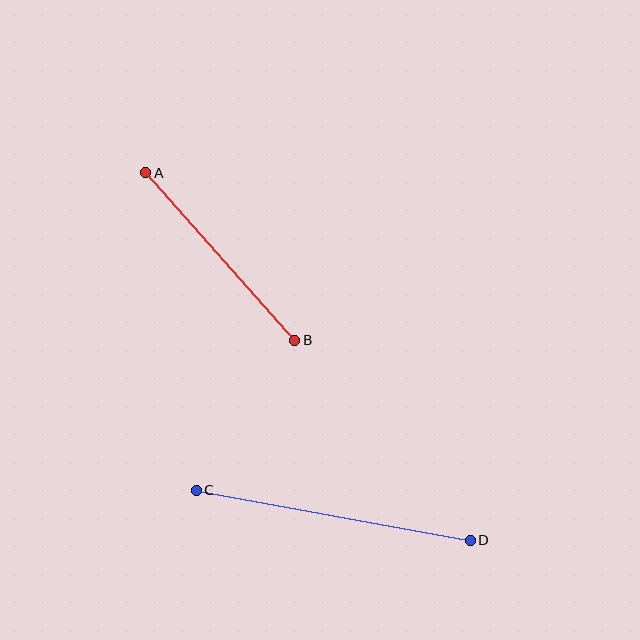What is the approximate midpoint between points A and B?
The midpoint is at approximately (220, 257) pixels.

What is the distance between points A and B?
The distance is approximately 224 pixels.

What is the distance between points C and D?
The distance is approximately 278 pixels.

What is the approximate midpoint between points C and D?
The midpoint is at approximately (333, 515) pixels.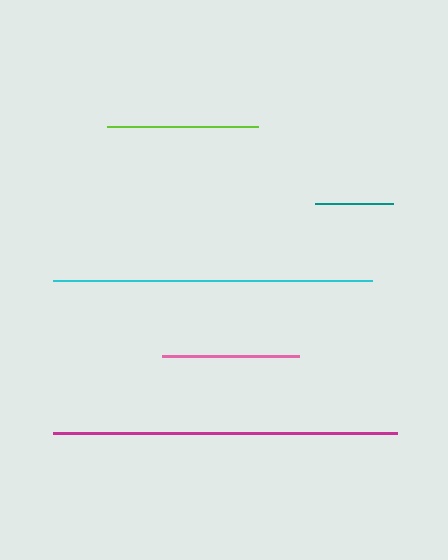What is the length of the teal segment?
The teal segment is approximately 78 pixels long.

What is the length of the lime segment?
The lime segment is approximately 151 pixels long.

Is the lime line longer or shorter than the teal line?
The lime line is longer than the teal line.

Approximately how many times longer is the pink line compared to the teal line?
The pink line is approximately 1.7 times the length of the teal line.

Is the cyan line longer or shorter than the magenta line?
The magenta line is longer than the cyan line.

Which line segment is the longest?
The magenta line is the longest at approximately 344 pixels.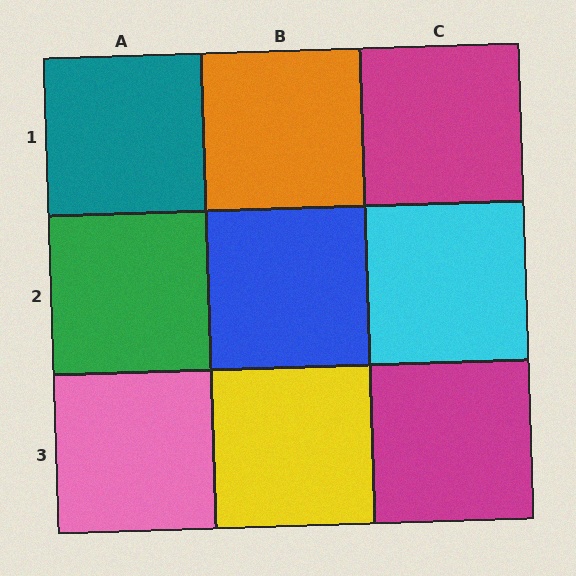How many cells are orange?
1 cell is orange.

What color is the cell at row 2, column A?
Green.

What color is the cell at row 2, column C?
Cyan.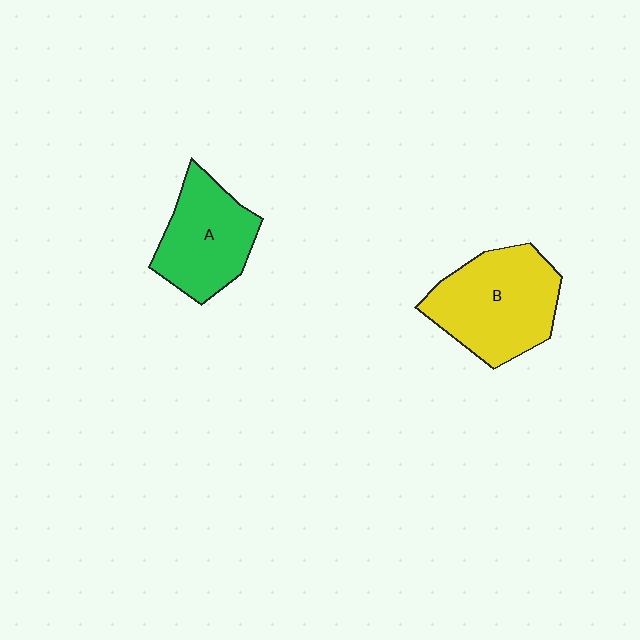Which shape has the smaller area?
Shape A (green).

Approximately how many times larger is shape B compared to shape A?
Approximately 1.3 times.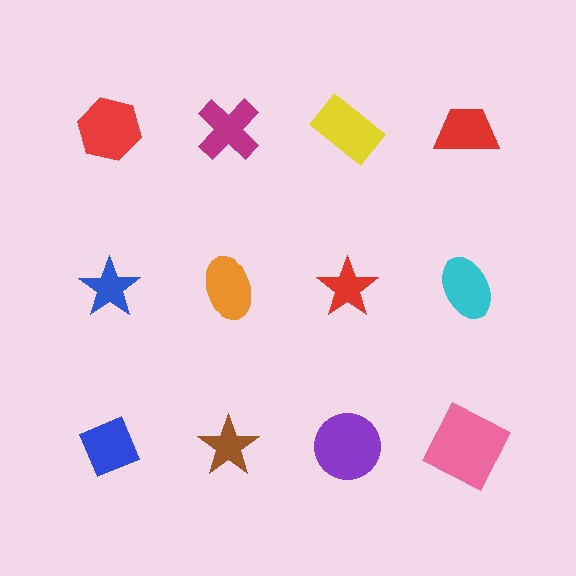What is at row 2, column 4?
A cyan ellipse.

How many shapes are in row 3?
4 shapes.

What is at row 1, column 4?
A red trapezoid.